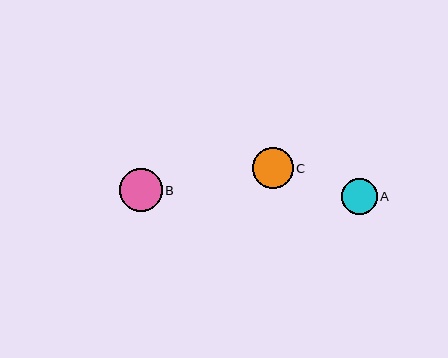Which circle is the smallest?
Circle A is the smallest with a size of approximately 36 pixels.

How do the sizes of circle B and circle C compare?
Circle B and circle C are approximately the same size.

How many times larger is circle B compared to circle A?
Circle B is approximately 1.2 times the size of circle A.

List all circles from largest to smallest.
From largest to smallest: B, C, A.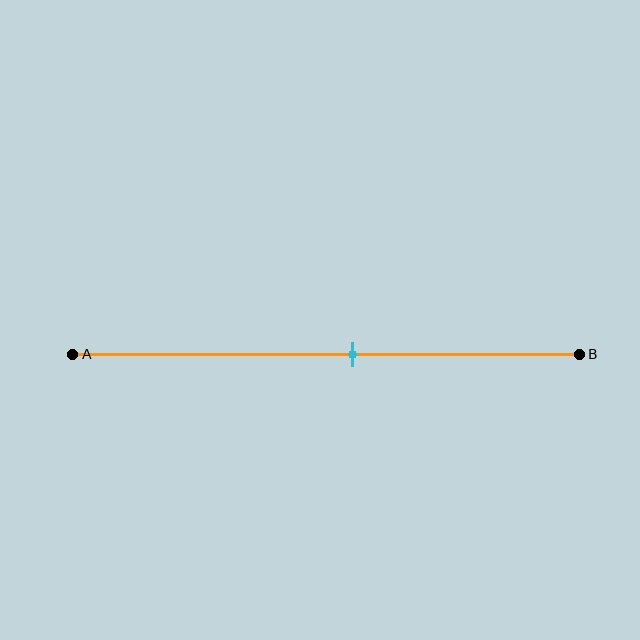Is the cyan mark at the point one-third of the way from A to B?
No, the mark is at about 55% from A, not at the 33% one-third point.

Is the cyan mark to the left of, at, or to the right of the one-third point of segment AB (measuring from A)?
The cyan mark is to the right of the one-third point of segment AB.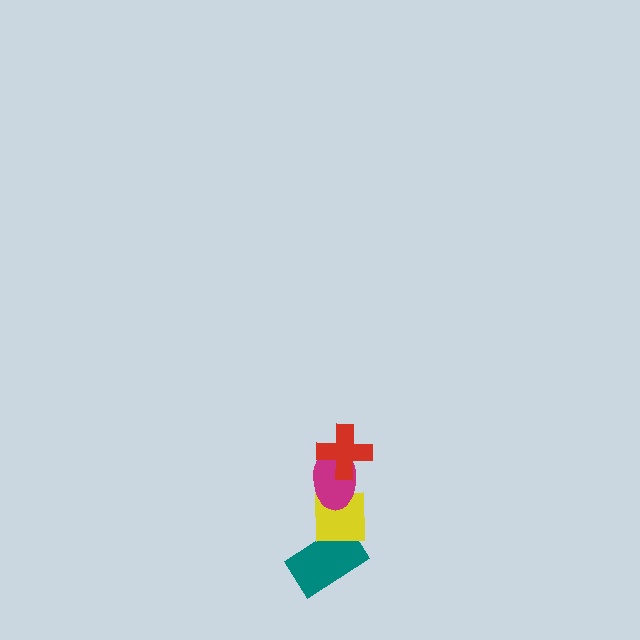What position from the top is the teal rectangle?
The teal rectangle is 4th from the top.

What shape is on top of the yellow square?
The magenta ellipse is on top of the yellow square.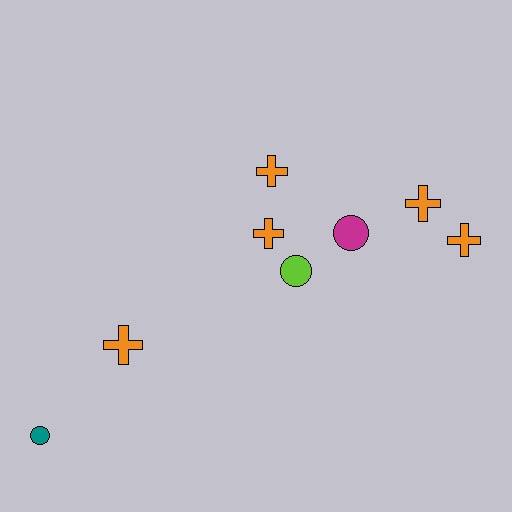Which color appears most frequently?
Orange, with 5 objects.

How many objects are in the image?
There are 8 objects.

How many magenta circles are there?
There is 1 magenta circle.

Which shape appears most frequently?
Cross, with 5 objects.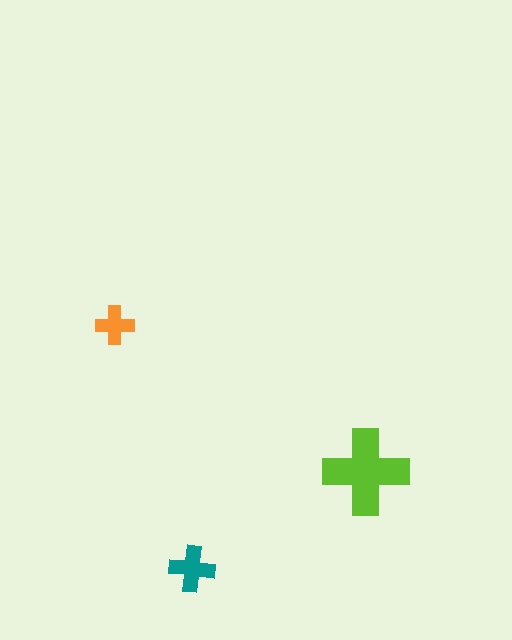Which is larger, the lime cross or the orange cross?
The lime one.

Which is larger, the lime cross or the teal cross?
The lime one.